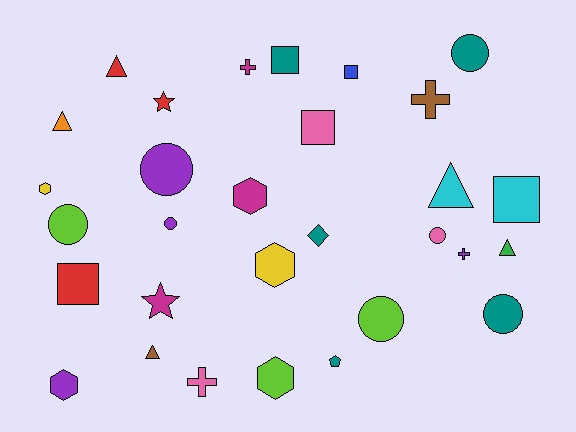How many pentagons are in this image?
There is 1 pentagon.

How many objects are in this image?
There are 30 objects.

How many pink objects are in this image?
There are 3 pink objects.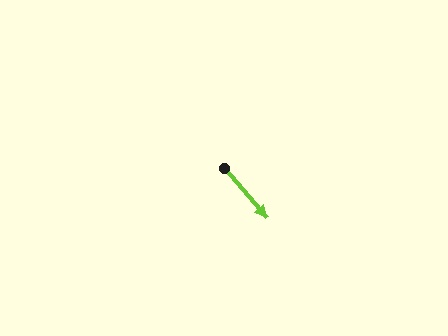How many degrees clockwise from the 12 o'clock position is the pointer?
Approximately 139 degrees.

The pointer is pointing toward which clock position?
Roughly 5 o'clock.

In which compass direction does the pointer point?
Southeast.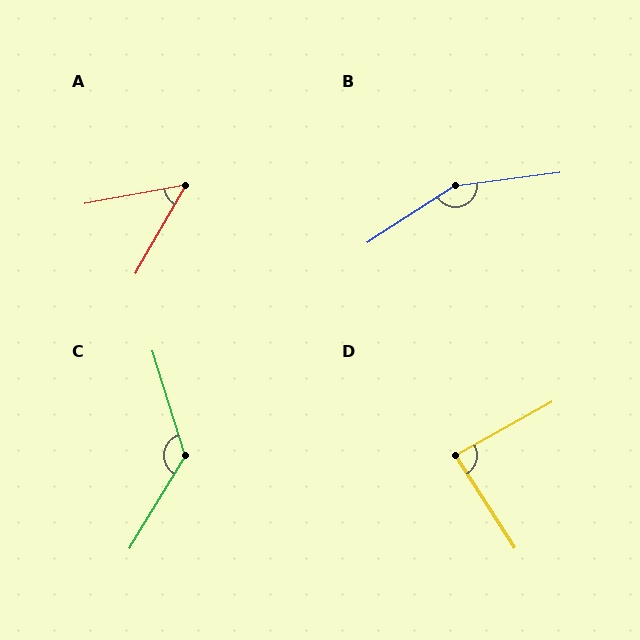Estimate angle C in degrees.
Approximately 132 degrees.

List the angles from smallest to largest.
A (50°), D (86°), C (132°), B (154°).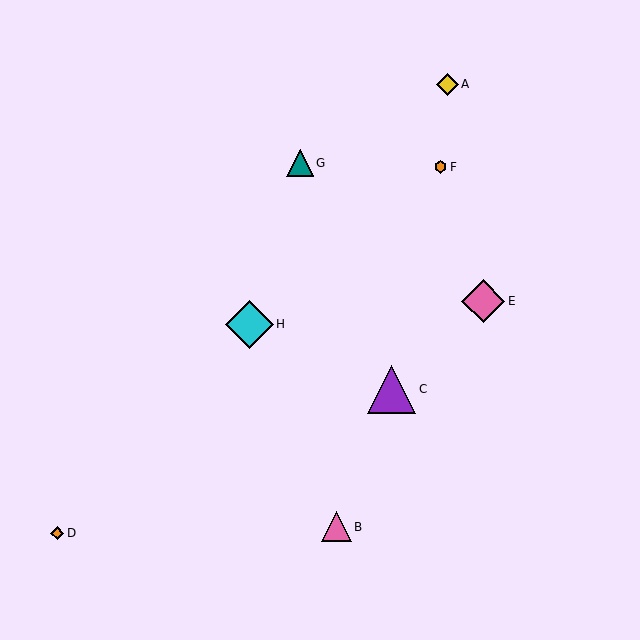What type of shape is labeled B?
Shape B is a pink triangle.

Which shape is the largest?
The purple triangle (labeled C) is the largest.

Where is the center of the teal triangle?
The center of the teal triangle is at (300, 163).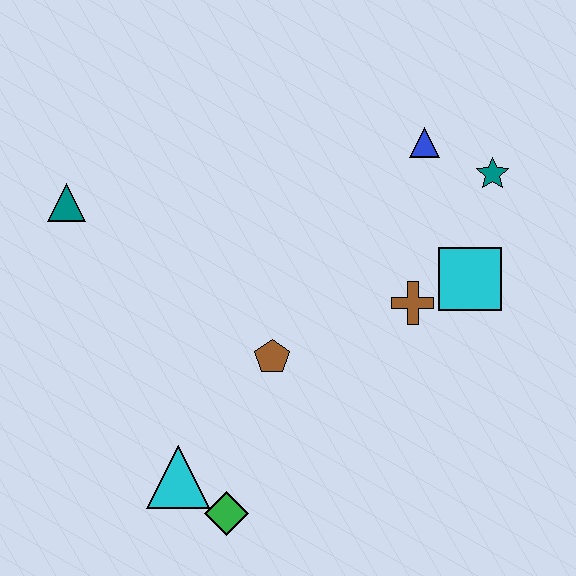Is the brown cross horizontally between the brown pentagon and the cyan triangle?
No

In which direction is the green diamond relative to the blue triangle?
The green diamond is below the blue triangle.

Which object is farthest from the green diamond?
The teal star is farthest from the green diamond.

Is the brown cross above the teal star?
No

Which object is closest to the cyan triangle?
The green diamond is closest to the cyan triangle.